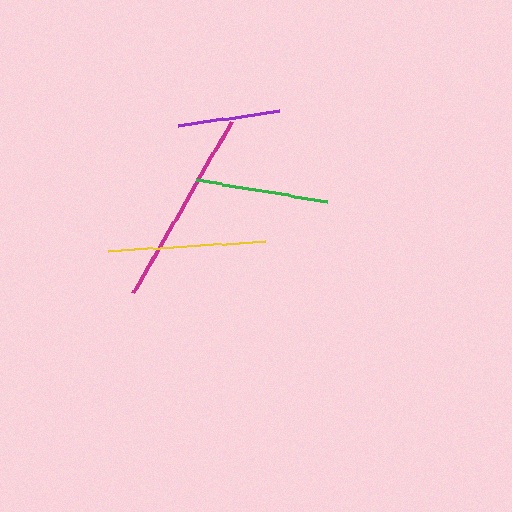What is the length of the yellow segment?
The yellow segment is approximately 157 pixels long.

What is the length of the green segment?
The green segment is approximately 133 pixels long.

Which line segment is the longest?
The magenta line is the longest at approximately 198 pixels.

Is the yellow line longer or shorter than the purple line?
The yellow line is longer than the purple line.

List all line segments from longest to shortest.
From longest to shortest: magenta, yellow, green, purple.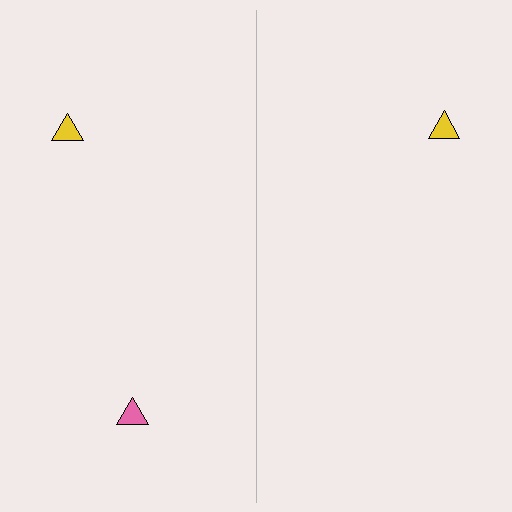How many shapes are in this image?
There are 3 shapes in this image.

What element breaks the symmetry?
A pink triangle is missing from the right side.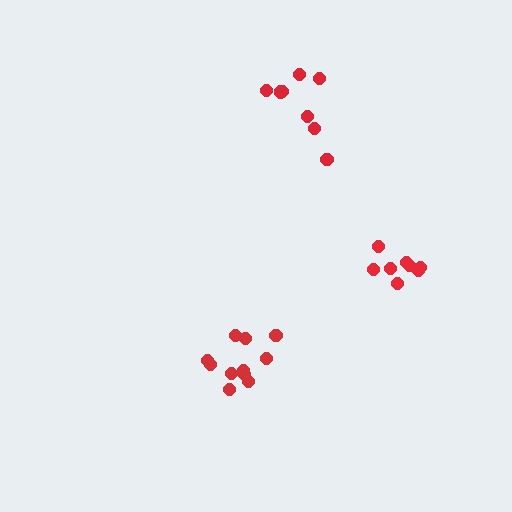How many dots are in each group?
Group 1: 11 dots, Group 2: 8 dots, Group 3: 8 dots (27 total).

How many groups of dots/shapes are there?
There are 3 groups.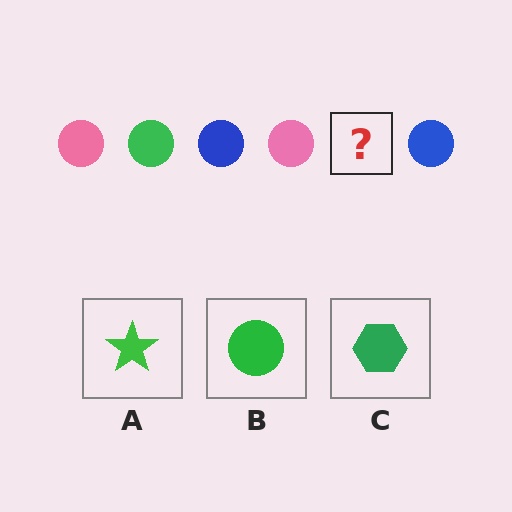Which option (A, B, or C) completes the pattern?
B.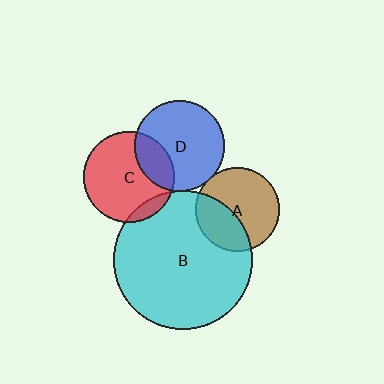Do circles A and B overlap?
Yes.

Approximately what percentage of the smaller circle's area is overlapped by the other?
Approximately 40%.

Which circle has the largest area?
Circle B (cyan).